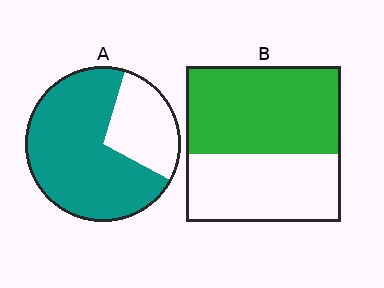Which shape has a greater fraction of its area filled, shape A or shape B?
Shape A.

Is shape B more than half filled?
Yes.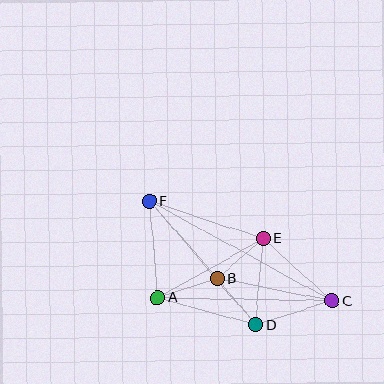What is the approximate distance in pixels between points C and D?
The distance between C and D is approximately 80 pixels.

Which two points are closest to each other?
Points B and D are closest to each other.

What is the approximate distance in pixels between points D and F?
The distance between D and F is approximately 163 pixels.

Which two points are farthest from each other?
Points C and F are farthest from each other.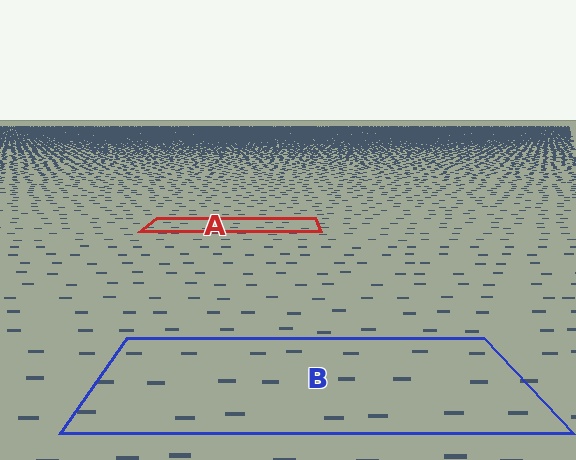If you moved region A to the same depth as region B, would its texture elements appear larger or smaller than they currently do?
They would appear larger. At a closer depth, the same texture elements are projected at a bigger on-screen size.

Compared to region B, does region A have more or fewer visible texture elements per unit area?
Region A has more texture elements per unit area — they are packed more densely because it is farther away.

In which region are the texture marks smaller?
The texture marks are smaller in region A, because it is farther away.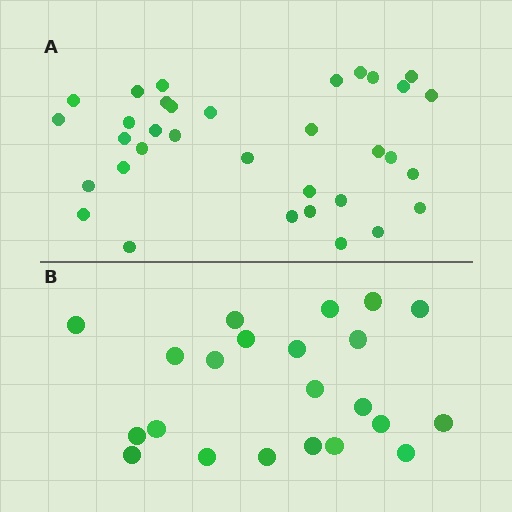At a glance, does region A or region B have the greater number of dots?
Region A (the top region) has more dots.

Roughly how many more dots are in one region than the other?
Region A has roughly 12 or so more dots than region B.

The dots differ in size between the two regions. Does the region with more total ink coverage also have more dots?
No. Region B has more total ink coverage because its dots are larger, but region A actually contains more individual dots. Total area can be misleading — the number of items is what matters here.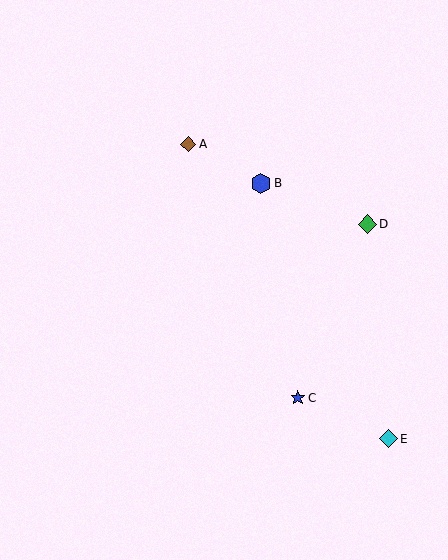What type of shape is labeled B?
Shape B is a blue hexagon.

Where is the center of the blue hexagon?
The center of the blue hexagon is at (261, 183).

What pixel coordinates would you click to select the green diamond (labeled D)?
Click at (367, 224) to select the green diamond D.